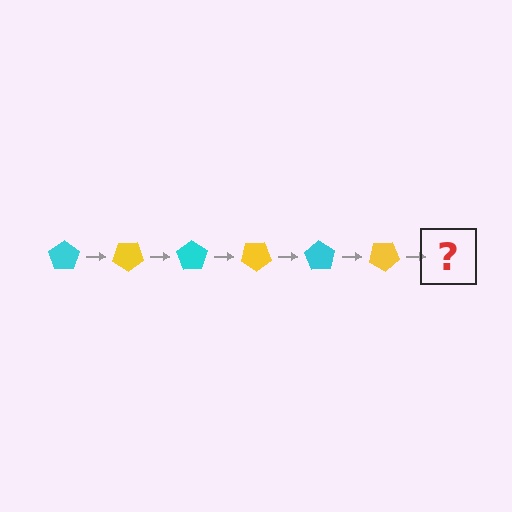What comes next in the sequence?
The next element should be a cyan pentagon, rotated 210 degrees from the start.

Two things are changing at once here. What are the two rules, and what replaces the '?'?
The two rules are that it rotates 35 degrees each step and the color cycles through cyan and yellow. The '?' should be a cyan pentagon, rotated 210 degrees from the start.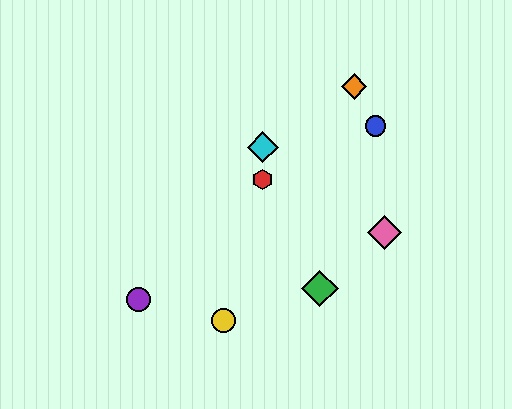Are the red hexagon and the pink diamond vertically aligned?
No, the red hexagon is at x≈263 and the pink diamond is at x≈384.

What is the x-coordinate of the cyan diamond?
The cyan diamond is at x≈263.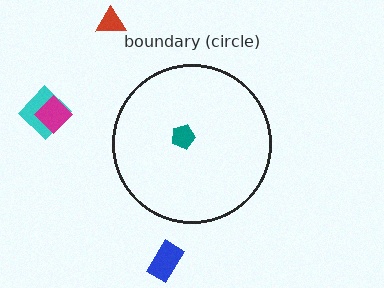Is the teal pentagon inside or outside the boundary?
Inside.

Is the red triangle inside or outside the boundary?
Outside.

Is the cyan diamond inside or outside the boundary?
Outside.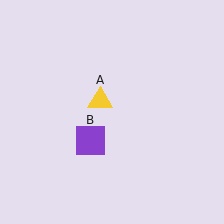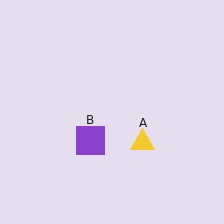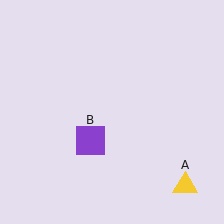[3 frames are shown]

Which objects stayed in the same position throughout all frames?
Purple square (object B) remained stationary.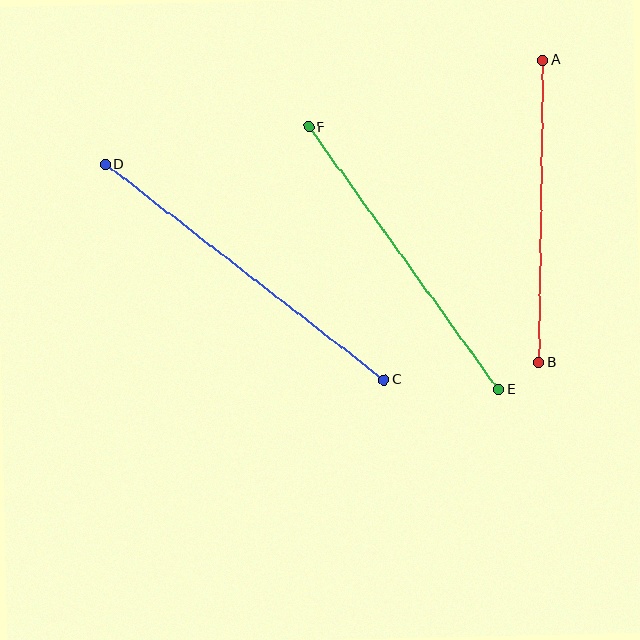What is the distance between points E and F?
The distance is approximately 323 pixels.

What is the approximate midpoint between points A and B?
The midpoint is at approximately (541, 211) pixels.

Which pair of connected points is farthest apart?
Points C and D are farthest apart.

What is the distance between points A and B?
The distance is approximately 302 pixels.